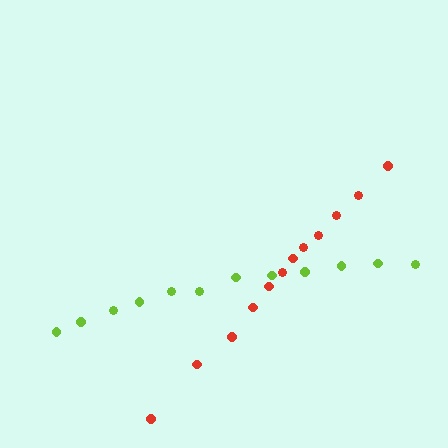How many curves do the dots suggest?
There are 2 distinct paths.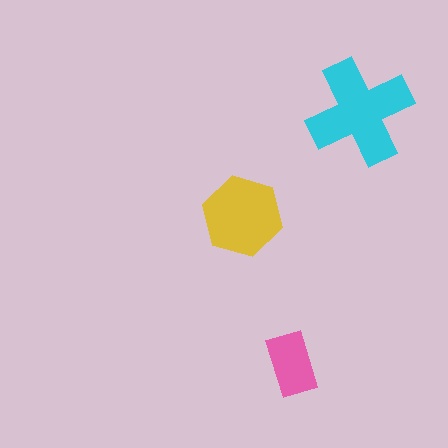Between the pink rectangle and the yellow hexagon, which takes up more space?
The yellow hexagon.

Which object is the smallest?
The pink rectangle.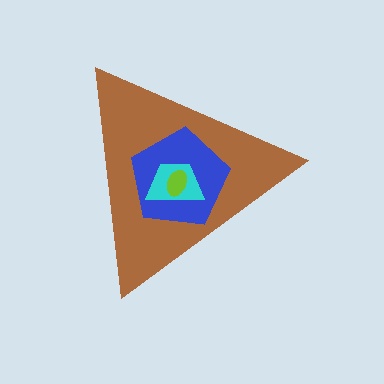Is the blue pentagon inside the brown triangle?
Yes.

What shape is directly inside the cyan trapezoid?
The lime ellipse.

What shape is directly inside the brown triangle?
The blue pentagon.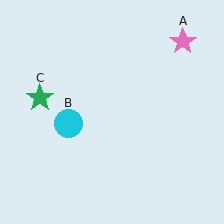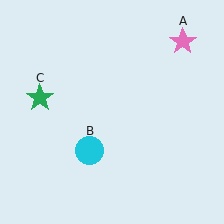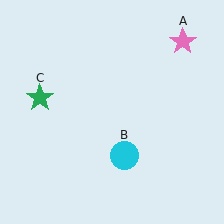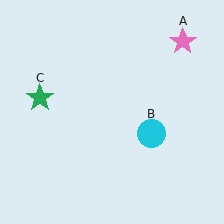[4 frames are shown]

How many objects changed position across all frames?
1 object changed position: cyan circle (object B).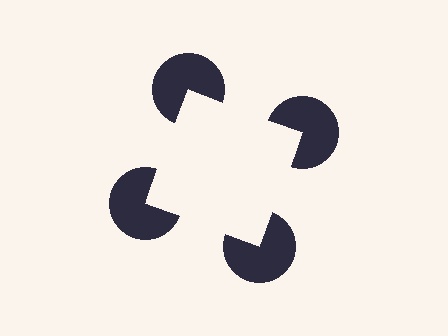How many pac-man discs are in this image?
There are 4 — one at each vertex of the illusory square.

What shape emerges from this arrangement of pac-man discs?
An illusory square — its edges are inferred from the aligned wedge cuts in the pac-man discs, not physically drawn.